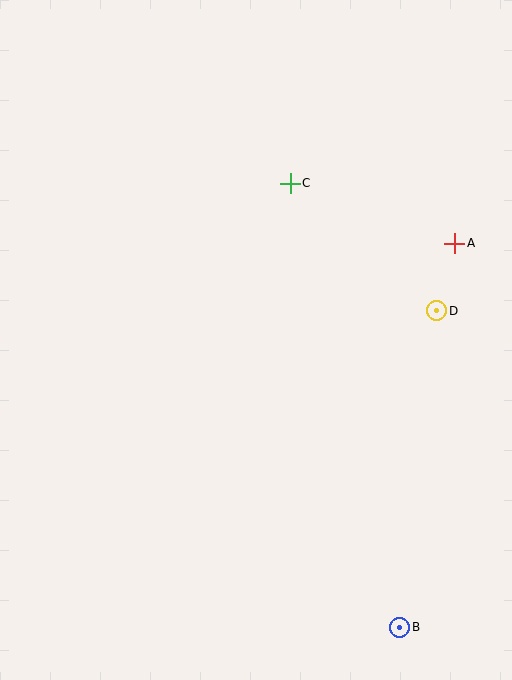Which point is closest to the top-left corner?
Point C is closest to the top-left corner.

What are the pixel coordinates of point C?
Point C is at (290, 183).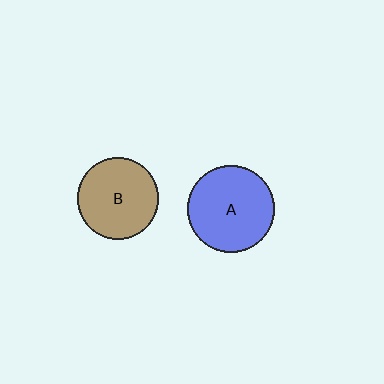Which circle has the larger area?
Circle A (blue).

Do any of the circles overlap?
No, none of the circles overlap.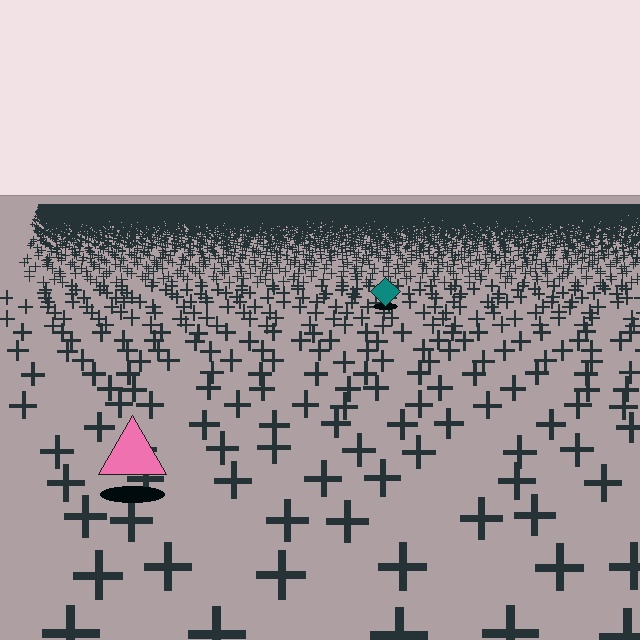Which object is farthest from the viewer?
The teal diamond is farthest from the viewer. It appears smaller and the ground texture around it is denser.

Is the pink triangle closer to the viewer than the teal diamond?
Yes. The pink triangle is closer — you can tell from the texture gradient: the ground texture is coarser near it.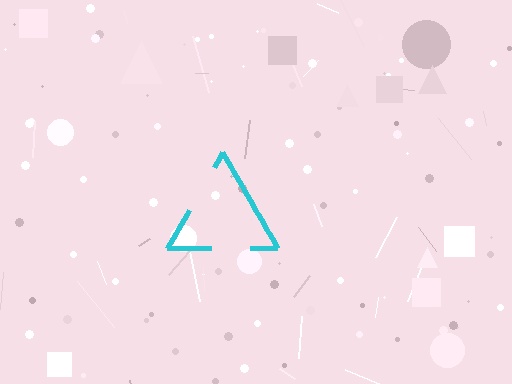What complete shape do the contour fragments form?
The contour fragments form a triangle.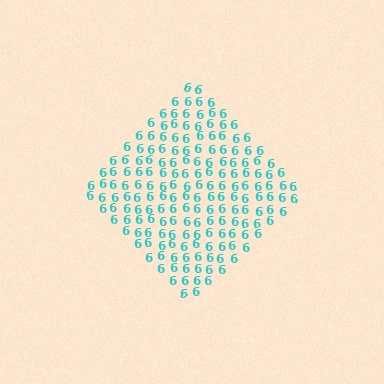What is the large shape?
The large shape is a diamond.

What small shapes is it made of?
It is made of small digit 6's.